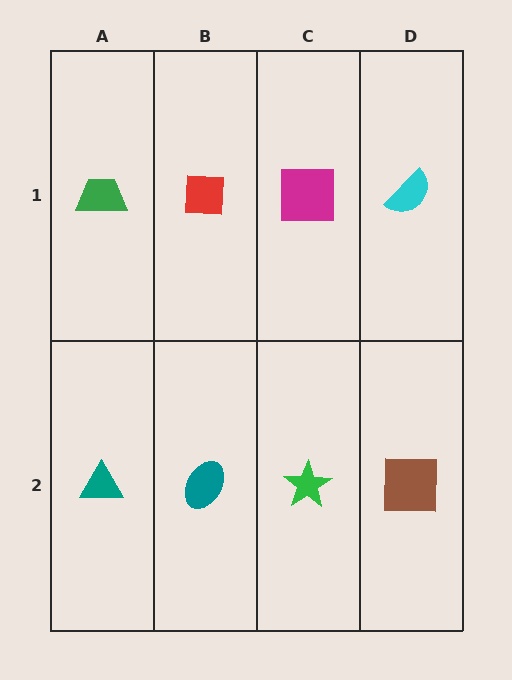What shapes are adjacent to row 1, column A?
A teal triangle (row 2, column A), a red square (row 1, column B).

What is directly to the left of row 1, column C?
A red square.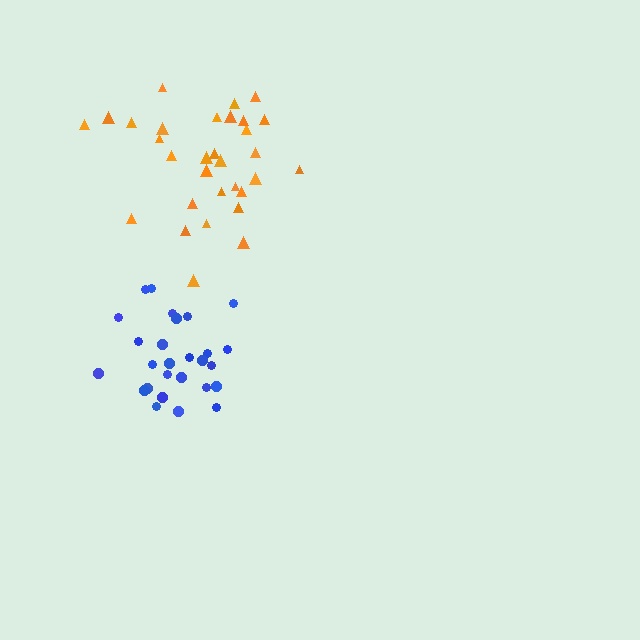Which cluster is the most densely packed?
Blue.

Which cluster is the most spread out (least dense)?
Orange.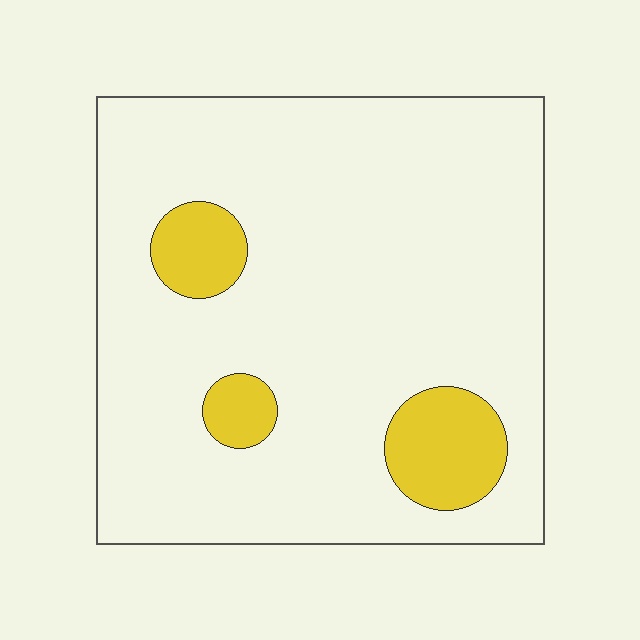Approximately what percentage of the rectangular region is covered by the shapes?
Approximately 10%.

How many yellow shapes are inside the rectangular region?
3.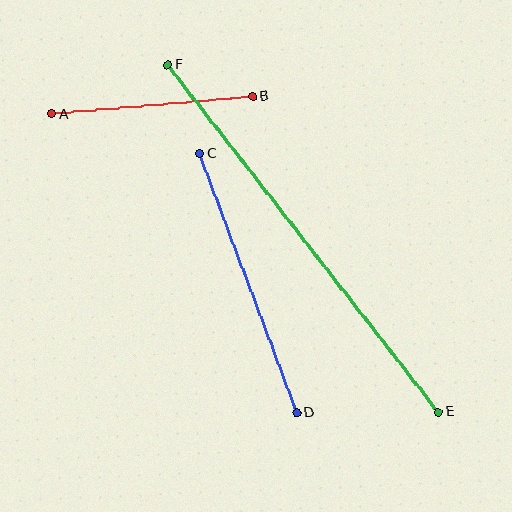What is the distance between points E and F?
The distance is approximately 440 pixels.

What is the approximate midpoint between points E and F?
The midpoint is at approximately (303, 238) pixels.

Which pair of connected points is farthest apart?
Points E and F are farthest apart.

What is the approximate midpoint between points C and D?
The midpoint is at approximately (248, 283) pixels.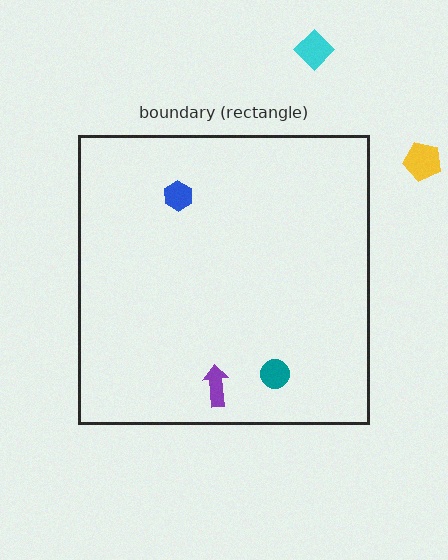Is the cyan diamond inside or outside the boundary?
Outside.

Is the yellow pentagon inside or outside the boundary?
Outside.